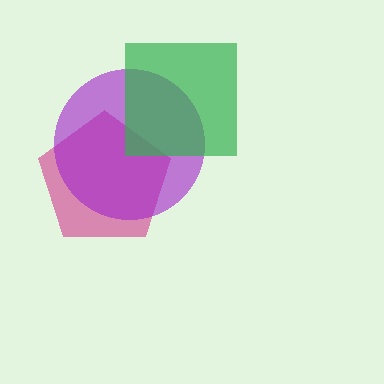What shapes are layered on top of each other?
The layered shapes are: a magenta pentagon, a purple circle, a green square.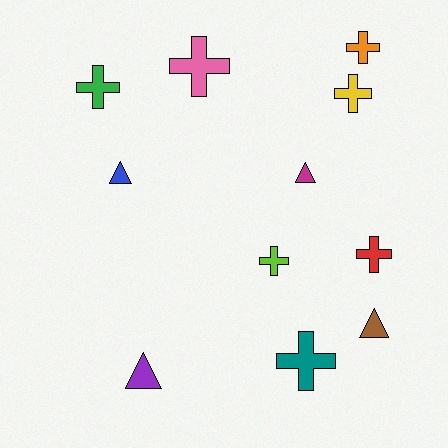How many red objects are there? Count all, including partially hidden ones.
There is 1 red object.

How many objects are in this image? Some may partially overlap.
There are 11 objects.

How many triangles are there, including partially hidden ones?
There are 4 triangles.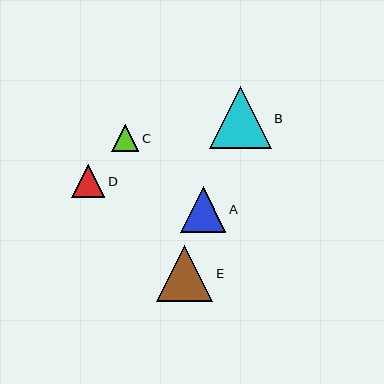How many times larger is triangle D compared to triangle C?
Triangle D is approximately 1.2 times the size of triangle C.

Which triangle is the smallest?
Triangle C is the smallest with a size of approximately 27 pixels.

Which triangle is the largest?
Triangle B is the largest with a size of approximately 62 pixels.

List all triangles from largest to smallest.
From largest to smallest: B, E, A, D, C.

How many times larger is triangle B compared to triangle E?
Triangle B is approximately 1.1 times the size of triangle E.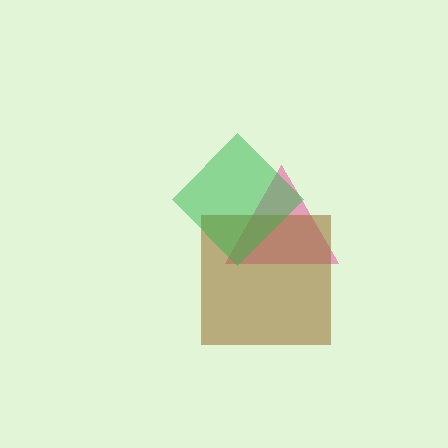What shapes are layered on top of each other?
The layered shapes are: a pink triangle, a brown square, a green diamond.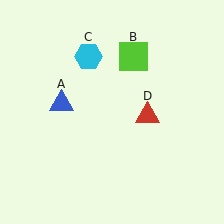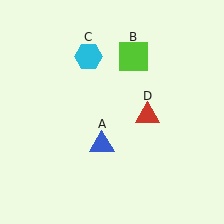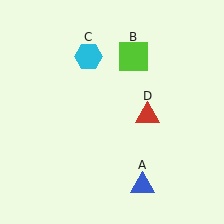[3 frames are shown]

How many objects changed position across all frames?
1 object changed position: blue triangle (object A).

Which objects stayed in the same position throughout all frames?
Lime square (object B) and cyan hexagon (object C) and red triangle (object D) remained stationary.